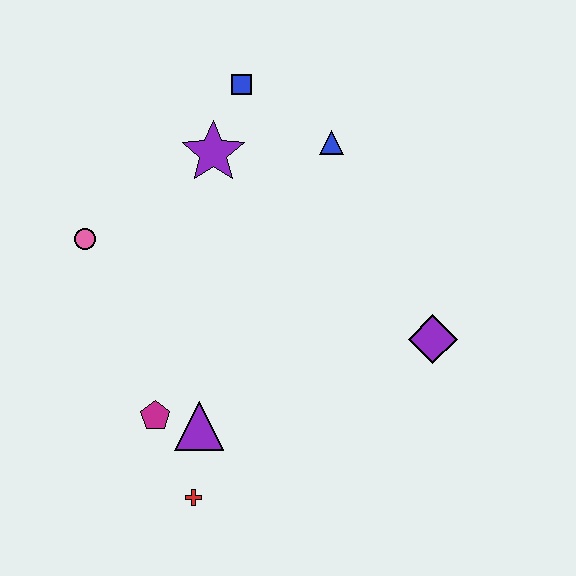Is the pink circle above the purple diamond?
Yes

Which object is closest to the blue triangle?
The blue square is closest to the blue triangle.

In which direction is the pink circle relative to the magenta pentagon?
The pink circle is above the magenta pentagon.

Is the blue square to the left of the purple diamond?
Yes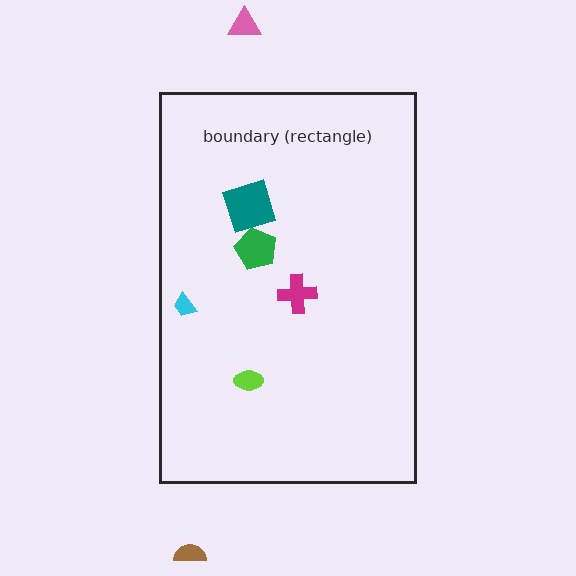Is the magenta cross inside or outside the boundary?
Inside.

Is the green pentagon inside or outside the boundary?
Inside.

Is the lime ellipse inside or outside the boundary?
Inside.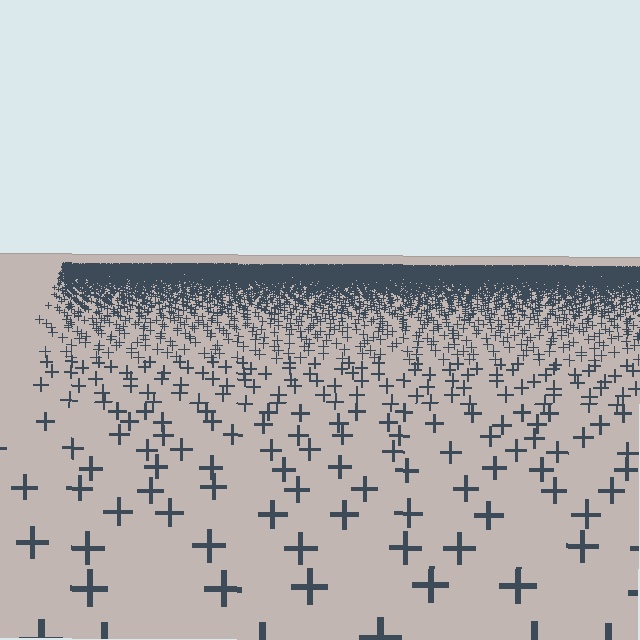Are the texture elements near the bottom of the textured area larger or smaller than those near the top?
Larger. Near the bottom, elements are closer to the viewer and appear at a bigger on-screen size.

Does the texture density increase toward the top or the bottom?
Density increases toward the top.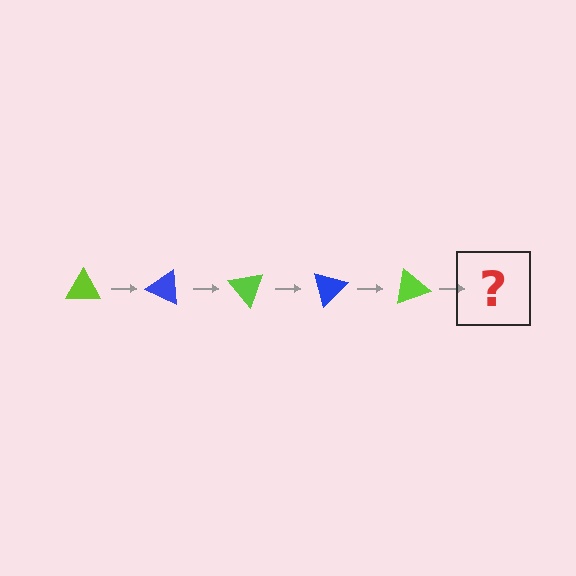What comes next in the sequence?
The next element should be a blue triangle, rotated 125 degrees from the start.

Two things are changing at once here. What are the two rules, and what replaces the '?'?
The two rules are that it rotates 25 degrees each step and the color cycles through lime and blue. The '?' should be a blue triangle, rotated 125 degrees from the start.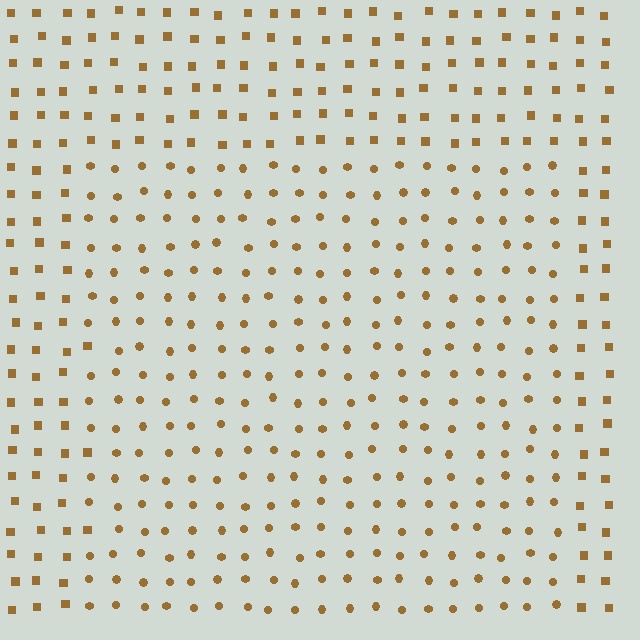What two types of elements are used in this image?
The image uses circles inside the rectangle region and squares outside it.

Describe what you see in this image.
The image is filled with small brown elements arranged in a uniform grid. A rectangle-shaped region contains circles, while the surrounding area contains squares. The boundary is defined purely by the change in element shape.